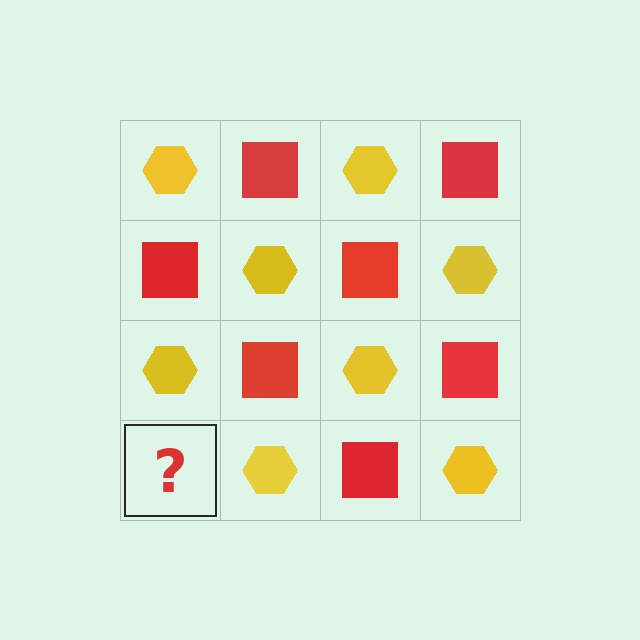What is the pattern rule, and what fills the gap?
The rule is that it alternates yellow hexagon and red square in a checkerboard pattern. The gap should be filled with a red square.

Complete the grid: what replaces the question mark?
The question mark should be replaced with a red square.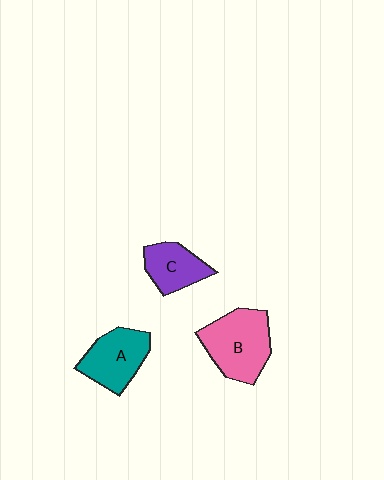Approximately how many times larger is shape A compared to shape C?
Approximately 1.3 times.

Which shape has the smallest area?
Shape C (purple).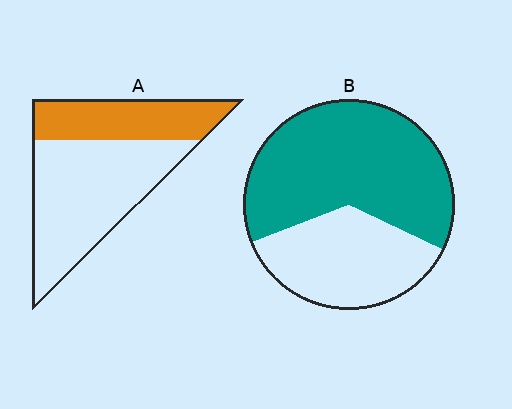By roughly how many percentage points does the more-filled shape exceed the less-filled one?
By roughly 30 percentage points (B over A).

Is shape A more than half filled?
No.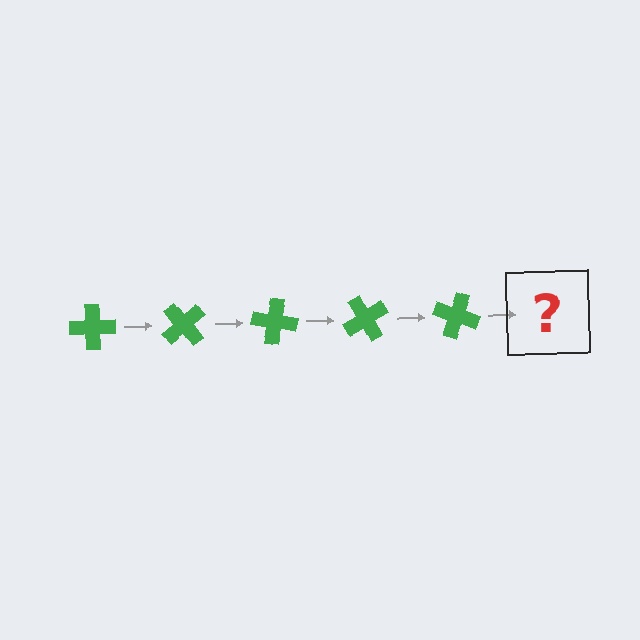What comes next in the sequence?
The next element should be a green cross rotated 250 degrees.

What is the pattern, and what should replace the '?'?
The pattern is that the cross rotates 50 degrees each step. The '?' should be a green cross rotated 250 degrees.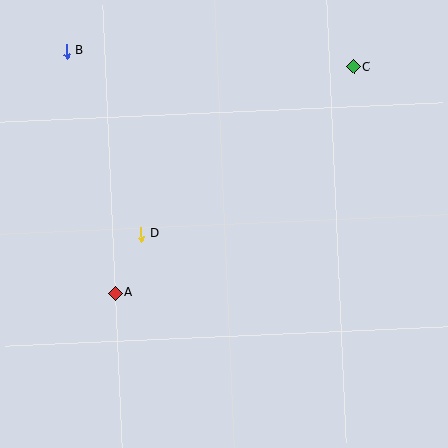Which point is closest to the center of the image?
Point D at (141, 234) is closest to the center.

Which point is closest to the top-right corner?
Point C is closest to the top-right corner.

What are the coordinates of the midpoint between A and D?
The midpoint between A and D is at (128, 264).